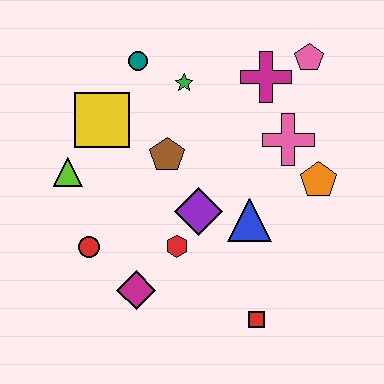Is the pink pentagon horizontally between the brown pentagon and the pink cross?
No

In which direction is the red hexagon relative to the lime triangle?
The red hexagon is to the right of the lime triangle.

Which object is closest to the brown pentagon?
The purple diamond is closest to the brown pentagon.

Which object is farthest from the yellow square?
The red square is farthest from the yellow square.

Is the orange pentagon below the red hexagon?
No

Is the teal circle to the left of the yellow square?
No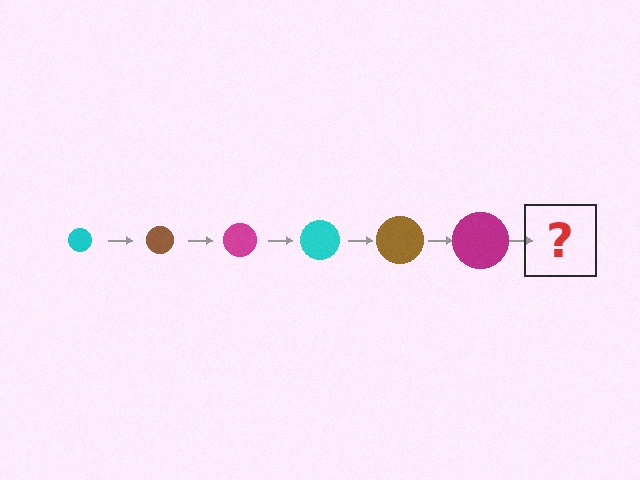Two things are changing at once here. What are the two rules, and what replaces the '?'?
The two rules are that the circle grows larger each step and the color cycles through cyan, brown, and magenta. The '?' should be a cyan circle, larger than the previous one.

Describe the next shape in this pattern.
It should be a cyan circle, larger than the previous one.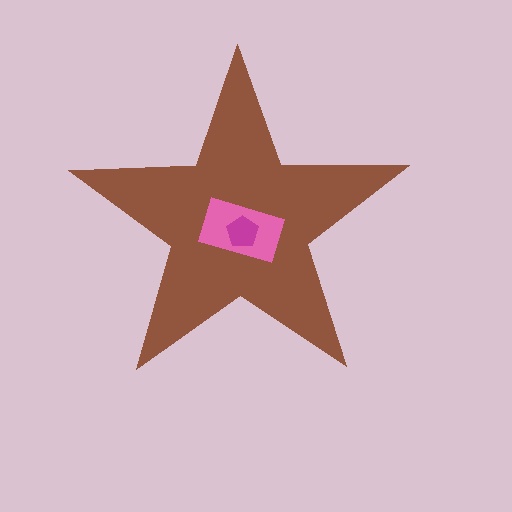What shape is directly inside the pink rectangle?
The magenta pentagon.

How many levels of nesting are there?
3.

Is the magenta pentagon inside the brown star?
Yes.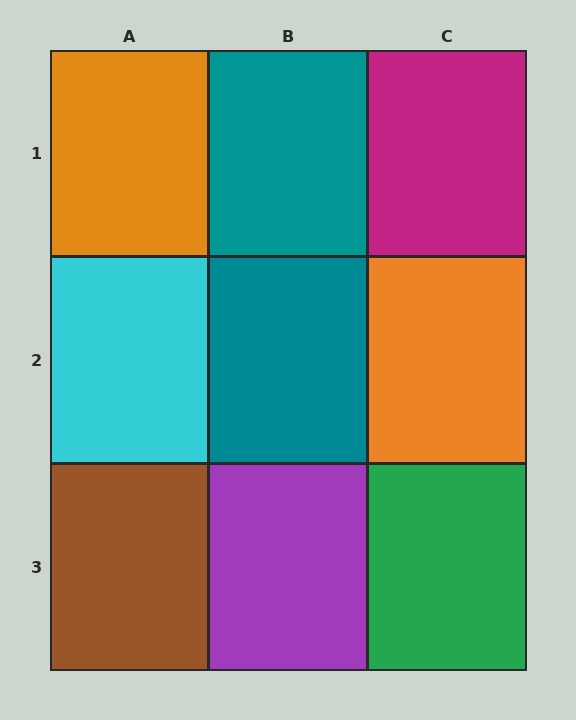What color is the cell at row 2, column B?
Teal.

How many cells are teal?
2 cells are teal.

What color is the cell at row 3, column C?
Green.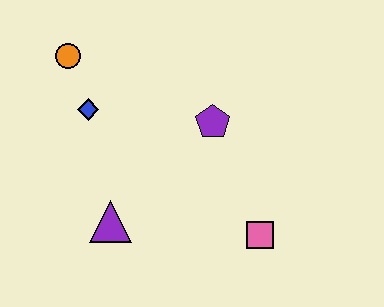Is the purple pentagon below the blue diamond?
Yes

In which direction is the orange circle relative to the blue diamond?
The orange circle is above the blue diamond.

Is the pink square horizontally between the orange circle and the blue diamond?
No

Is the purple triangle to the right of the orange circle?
Yes